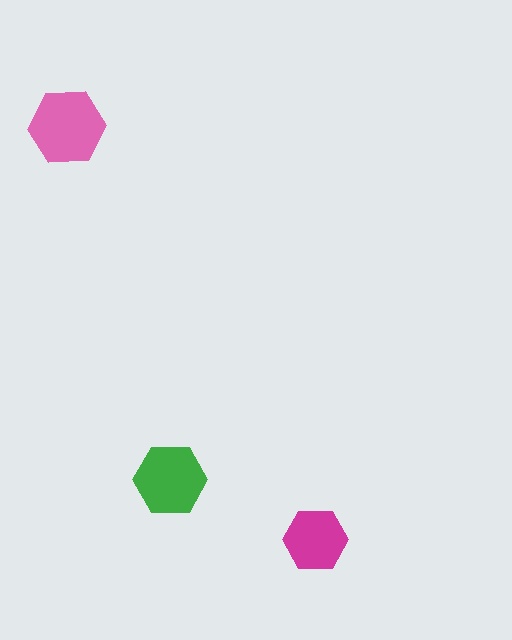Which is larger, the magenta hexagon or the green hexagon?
The green one.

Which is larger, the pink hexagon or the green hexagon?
The pink one.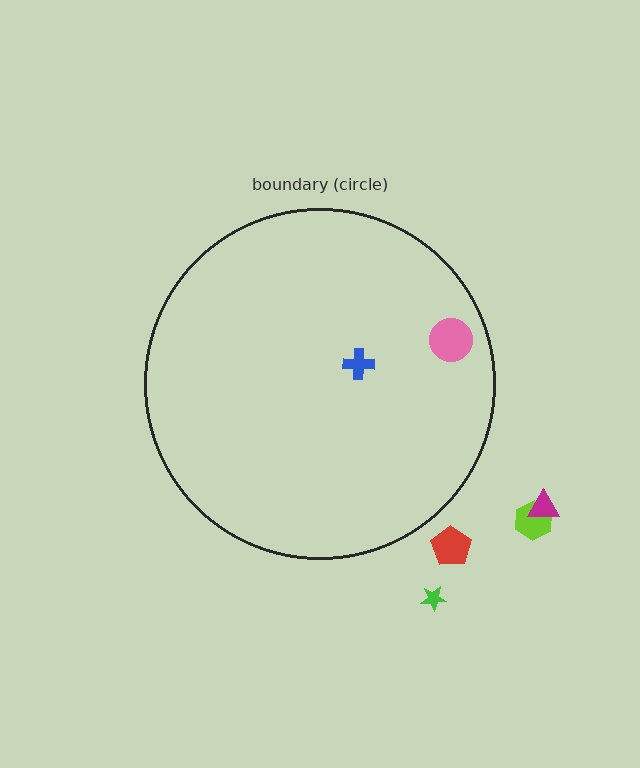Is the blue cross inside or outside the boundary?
Inside.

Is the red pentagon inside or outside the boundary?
Outside.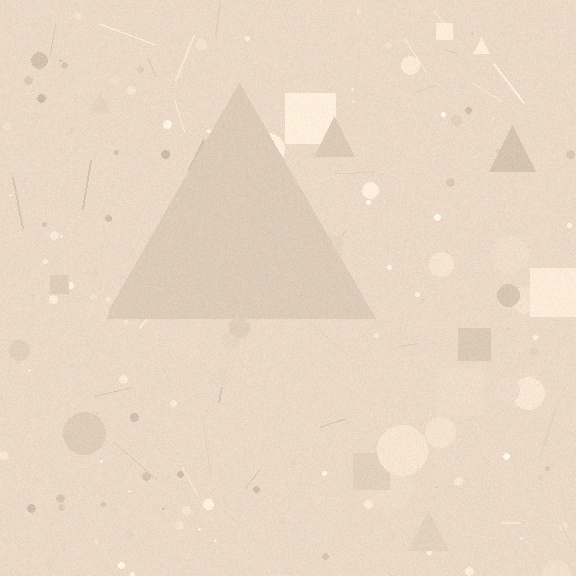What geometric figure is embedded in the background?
A triangle is embedded in the background.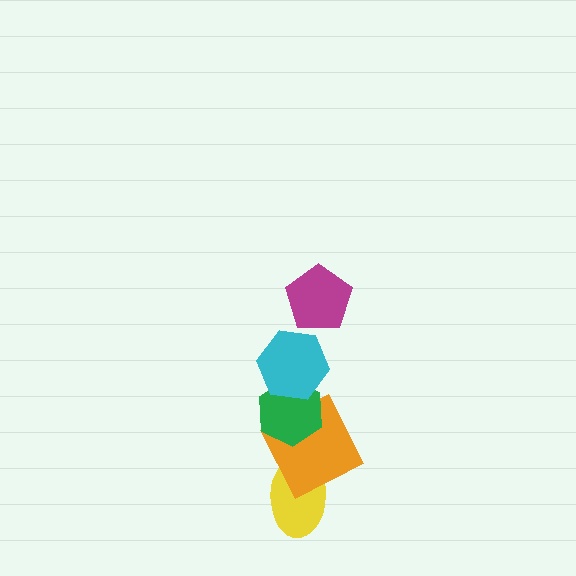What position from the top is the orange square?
The orange square is 4th from the top.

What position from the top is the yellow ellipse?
The yellow ellipse is 5th from the top.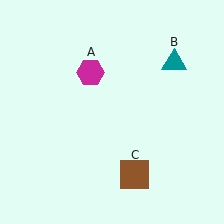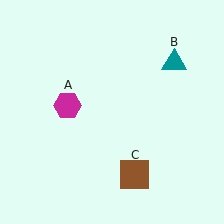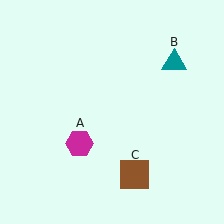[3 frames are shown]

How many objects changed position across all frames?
1 object changed position: magenta hexagon (object A).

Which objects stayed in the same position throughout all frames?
Teal triangle (object B) and brown square (object C) remained stationary.